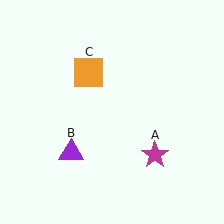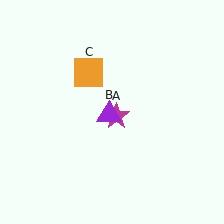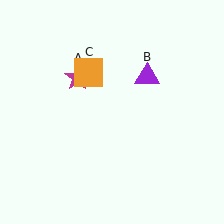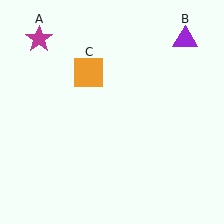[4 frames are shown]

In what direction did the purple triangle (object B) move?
The purple triangle (object B) moved up and to the right.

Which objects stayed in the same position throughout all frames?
Orange square (object C) remained stationary.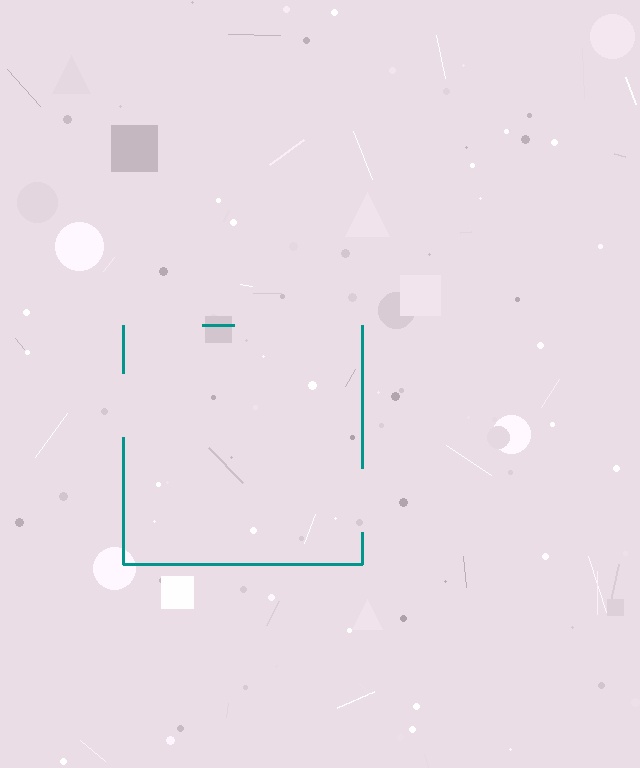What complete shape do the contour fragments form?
The contour fragments form a square.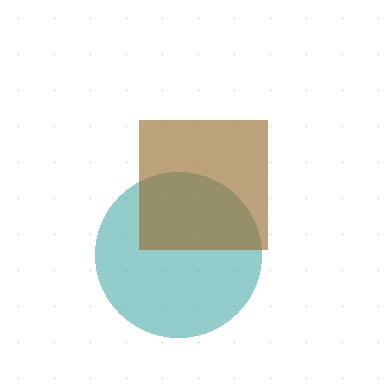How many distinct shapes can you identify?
There are 2 distinct shapes: a teal circle, a brown square.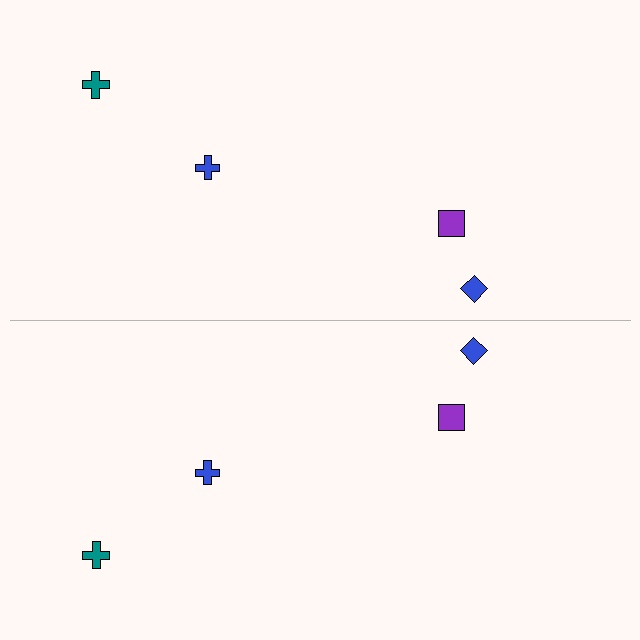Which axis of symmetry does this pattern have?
The pattern has a horizontal axis of symmetry running through the center of the image.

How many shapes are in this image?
There are 8 shapes in this image.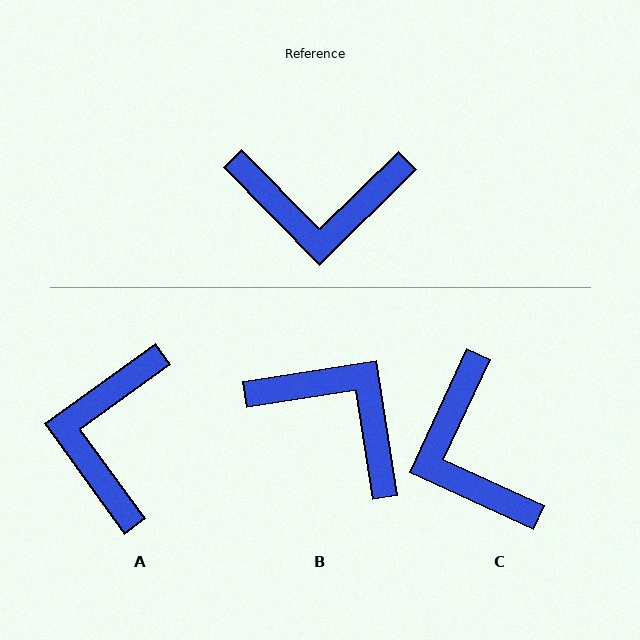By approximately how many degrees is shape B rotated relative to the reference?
Approximately 144 degrees counter-clockwise.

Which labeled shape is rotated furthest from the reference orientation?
B, about 144 degrees away.